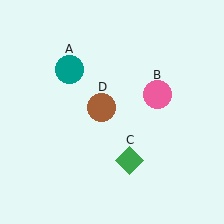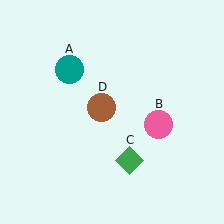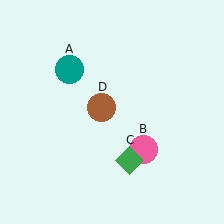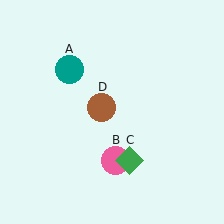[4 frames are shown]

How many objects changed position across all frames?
1 object changed position: pink circle (object B).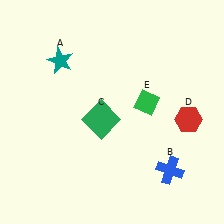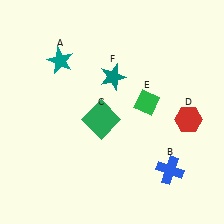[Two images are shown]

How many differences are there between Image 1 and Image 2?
There is 1 difference between the two images.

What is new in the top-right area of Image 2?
A teal star (F) was added in the top-right area of Image 2.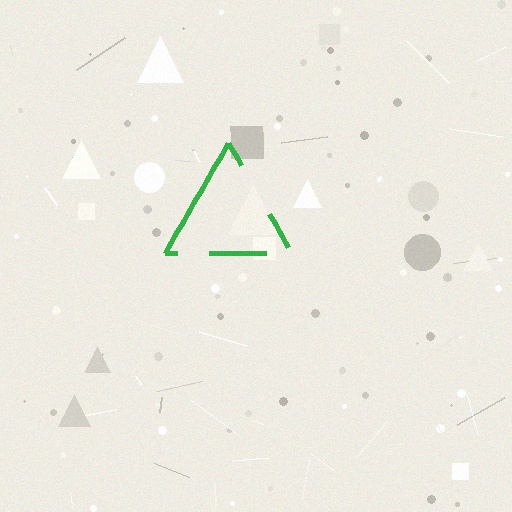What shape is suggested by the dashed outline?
The dashed outline suggests a triangle.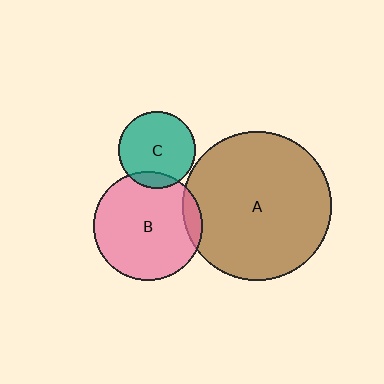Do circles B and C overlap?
Yes.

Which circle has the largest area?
Circle A (brown).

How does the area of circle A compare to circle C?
Approximately 3.7 times.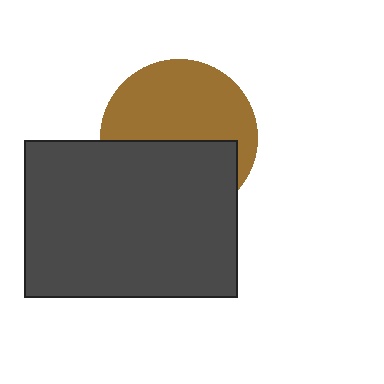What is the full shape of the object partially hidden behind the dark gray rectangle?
The partially hidden object is a brown circle.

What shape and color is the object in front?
The object in front is a dark gray rectangle.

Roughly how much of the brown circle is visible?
About half of it is visible (roughly 55%).